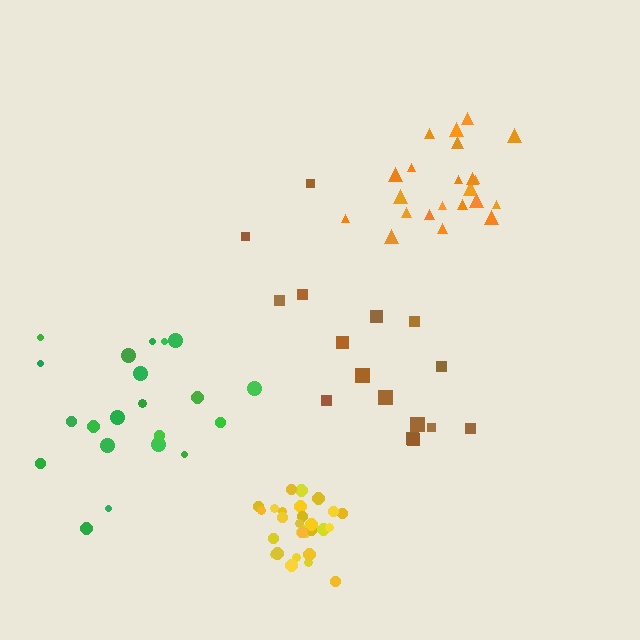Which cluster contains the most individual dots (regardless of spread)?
Yellow (30).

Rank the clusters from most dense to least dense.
yellow, orange, green, brown.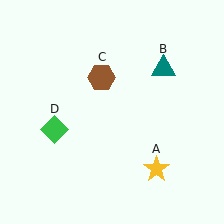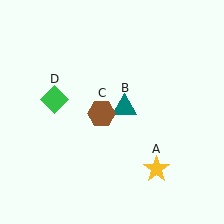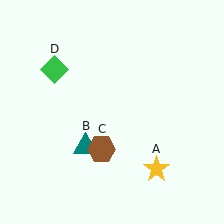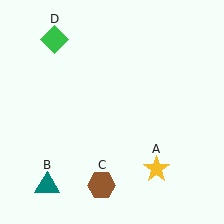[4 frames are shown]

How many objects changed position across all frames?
3 objects changed position: teal triangle (object B), brown hexagon (object C), green diamond (object D).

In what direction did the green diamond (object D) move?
The green diamond (object D) moved up.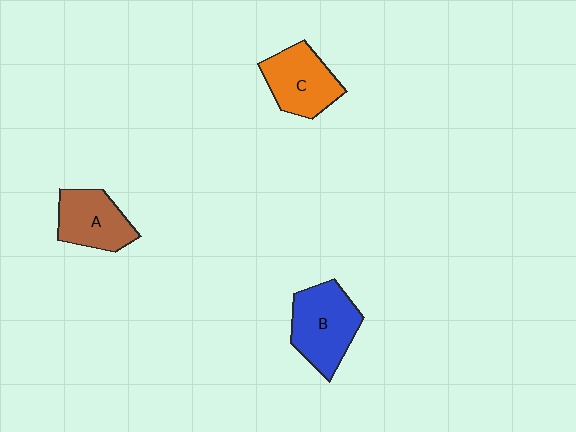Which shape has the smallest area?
Shape A (brown).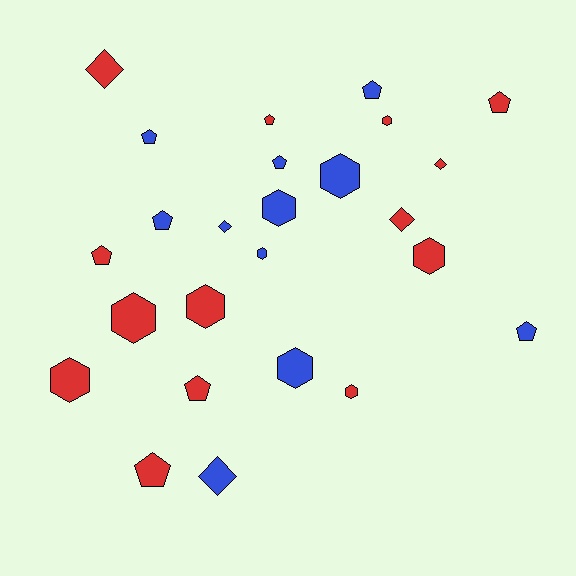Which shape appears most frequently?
Pentagon, with 10 objects.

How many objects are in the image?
There are 25 objects.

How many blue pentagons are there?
There are 5 blue pentagons.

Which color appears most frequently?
Red, with 14 objects.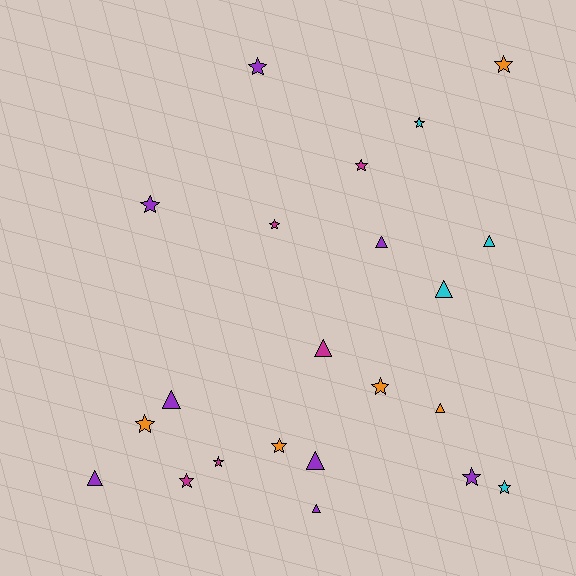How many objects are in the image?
There are 22 objects.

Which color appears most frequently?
Purple, with 8 objects.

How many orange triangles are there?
There is 1 orange triangle.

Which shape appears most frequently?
Star, with 13 objects.